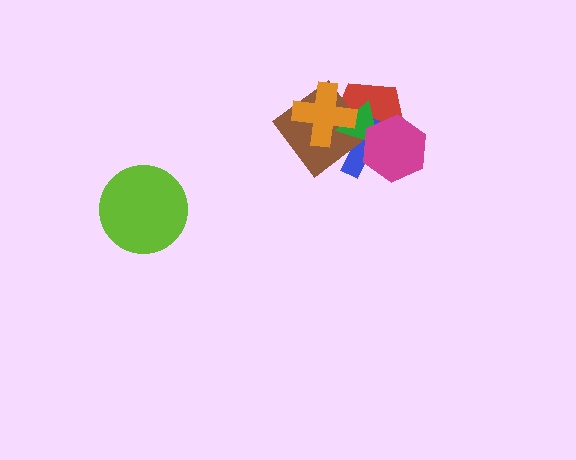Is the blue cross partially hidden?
Yes, it is partially covered by another shape.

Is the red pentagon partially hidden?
Yes, it is partially covered by another shape.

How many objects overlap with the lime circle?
0 objects overlap with the lime circle.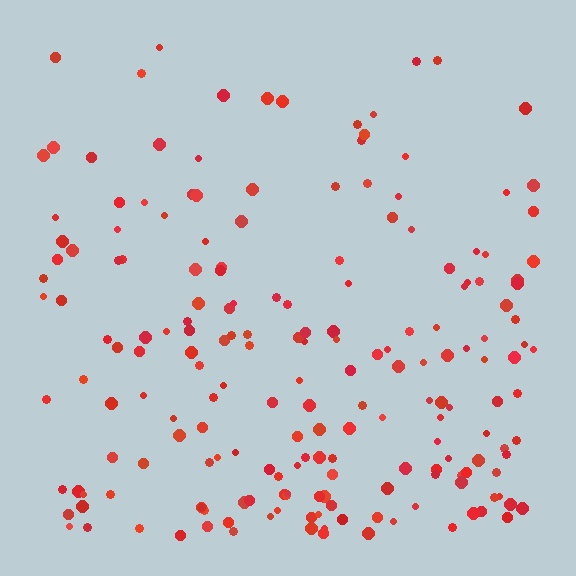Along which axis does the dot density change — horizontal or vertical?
Vertical.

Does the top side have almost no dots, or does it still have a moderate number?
Still a moderate number, just noticeably fewer than the bottom.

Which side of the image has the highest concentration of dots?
The bottom.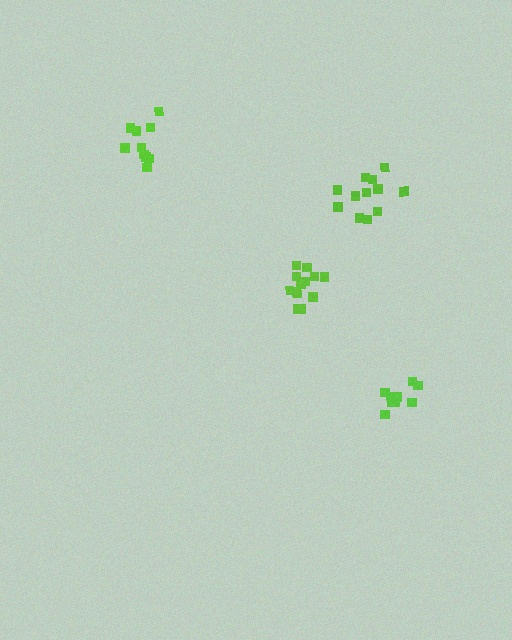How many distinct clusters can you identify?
There are 4 distinct clusters.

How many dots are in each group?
Group 1: 13 dots, Group 2: 9 dots, Group 3: 10 dots, Group 4: 12 dots (44 total).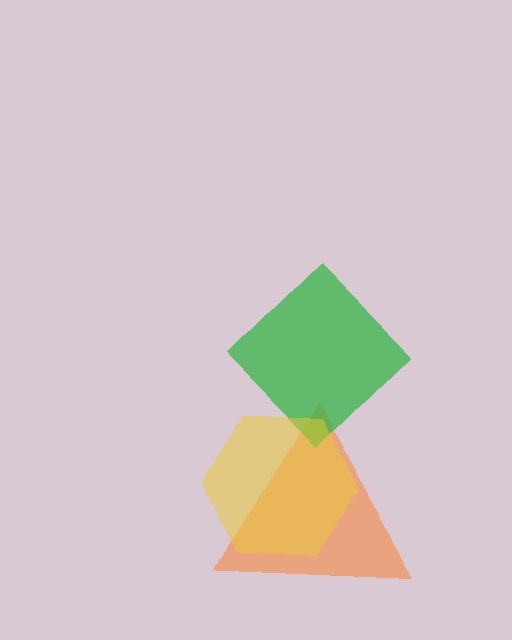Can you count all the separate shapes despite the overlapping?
Yes, there are 3 separate shapes.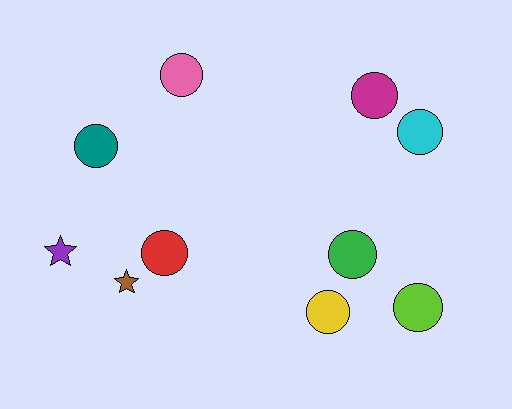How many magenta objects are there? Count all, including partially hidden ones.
There is 1 magenta object.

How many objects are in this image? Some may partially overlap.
There are 10 objects.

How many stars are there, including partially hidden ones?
There are 2 stars.